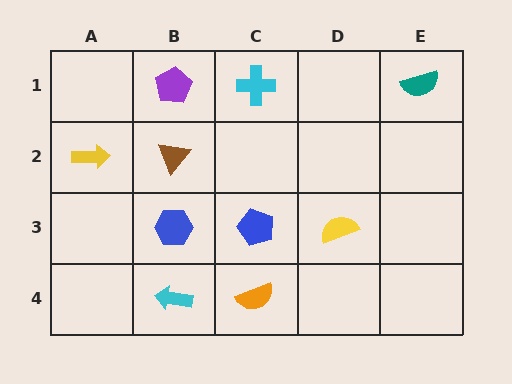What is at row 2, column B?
A brown triangle.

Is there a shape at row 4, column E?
No, that cell is empty.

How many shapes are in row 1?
3 shapes.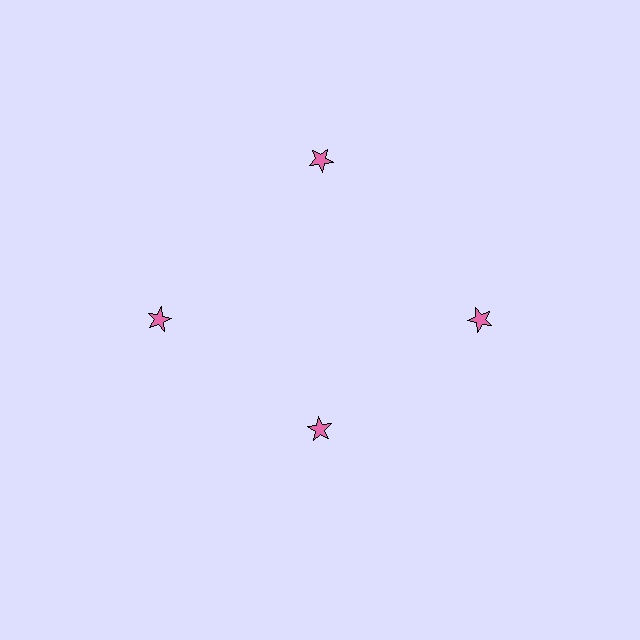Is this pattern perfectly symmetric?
No. The 4 pink stars are arranged in a ring, but one element near the 6 o'clock position is pulled inward toward the center, breaking the 4-fold rotational symmetry.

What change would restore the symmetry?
The symmetry would be restored by moving it outward, back onto the ring so that all 4 stars sit at equal angles and equal distance from the center.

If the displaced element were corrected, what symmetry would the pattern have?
It would have 4-fold rotational symmetry — the pattern would map onto itself every 90 degrees.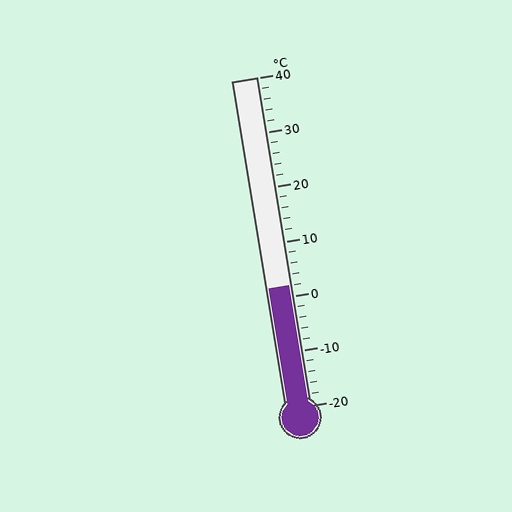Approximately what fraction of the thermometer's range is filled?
The thermometer is filled to approximately 35% of its range.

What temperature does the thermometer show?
The thermometer shows approximately 2°C.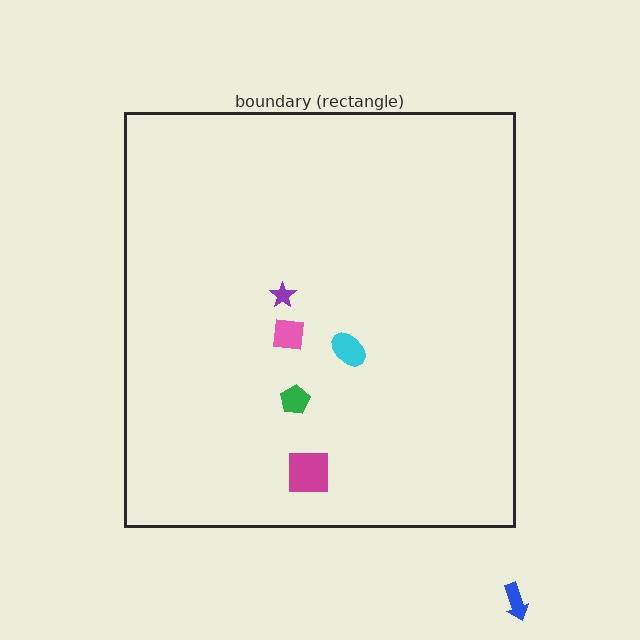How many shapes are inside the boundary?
5 inside, 1 outside.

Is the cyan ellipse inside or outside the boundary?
Inside.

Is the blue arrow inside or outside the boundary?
Outside.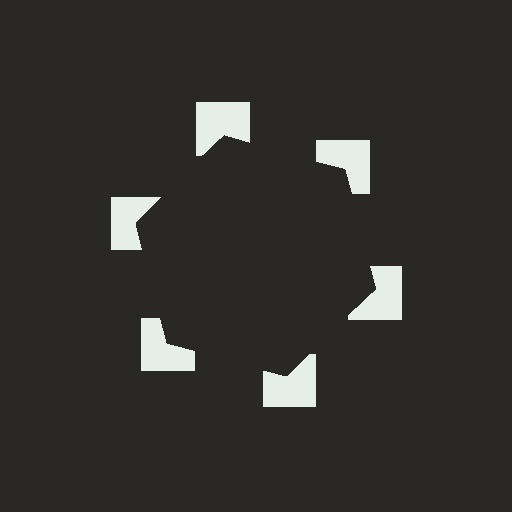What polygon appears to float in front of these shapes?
An illusory hexagon — its edges are inferred from the aligned wedge cuts in the notched squares, not physically drawn.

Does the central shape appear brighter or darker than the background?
It typically appears slightly darker than the background, even though no actual brightness change is drawn.